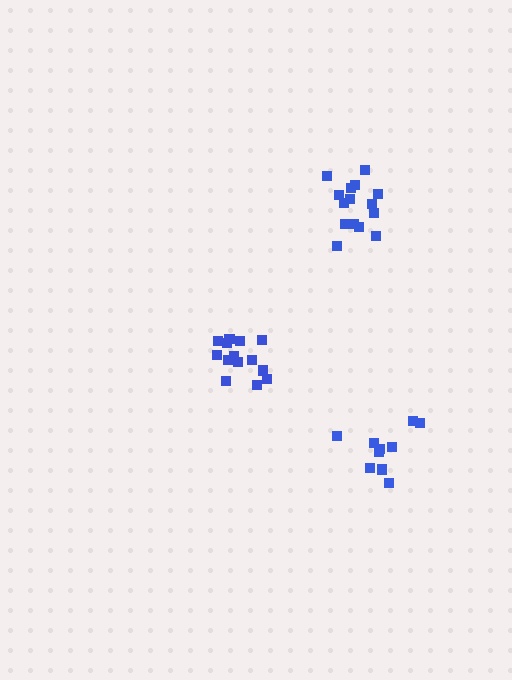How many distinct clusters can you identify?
There are 3 distinct clusters.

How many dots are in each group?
Group 1: 10 dots, Group 2: 14 dots, Group 3: 15 dots (39 total).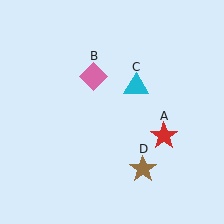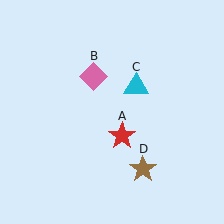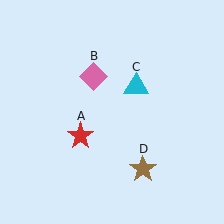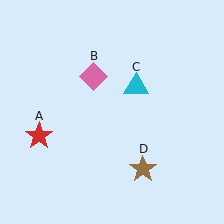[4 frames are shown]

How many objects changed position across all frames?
1 object changed position: red star (object A).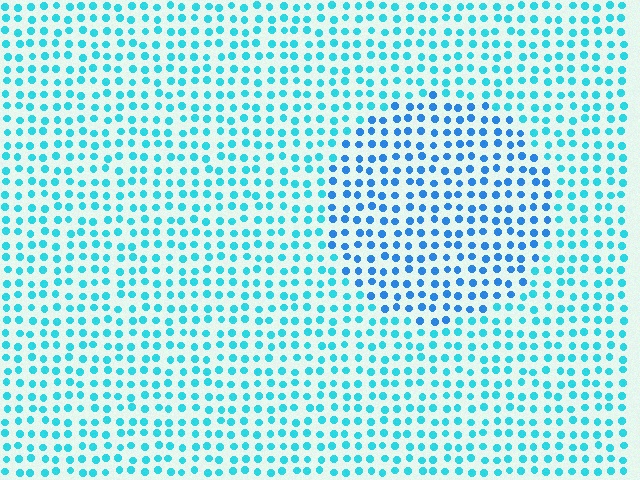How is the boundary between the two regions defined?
The boundary is defined purely by a slight shift in hue (about 27 degrees). Spacing, size, and orientation are identical on both sides.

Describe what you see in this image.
The image is filled with small cyan elements in a uniform arrangement. A circle-shaped region is visible where the elements are tinted to a slightly different hue, forming a subtle color boundary.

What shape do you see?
I see a circle.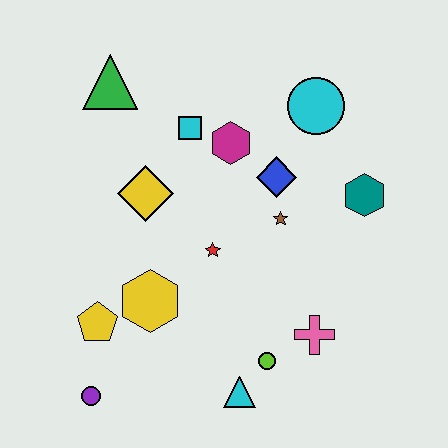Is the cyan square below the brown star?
No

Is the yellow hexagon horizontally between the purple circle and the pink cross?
Yes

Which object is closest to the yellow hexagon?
The yellow pentagon is closest to the yellow hexagon.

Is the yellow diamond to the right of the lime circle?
No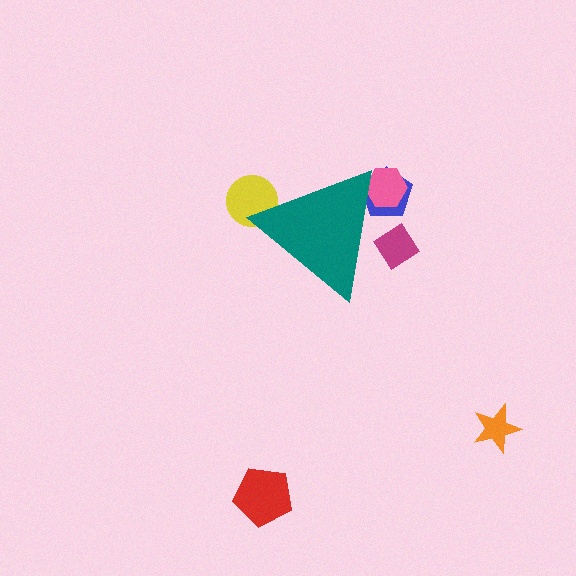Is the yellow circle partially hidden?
Yes, the yellow circle is partially hidden behind the teal triangle.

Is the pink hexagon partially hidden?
Yes, the pink hexagon is partially hidden behind the teal triangle.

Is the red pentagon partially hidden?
No, the red pentagon is fully visible.